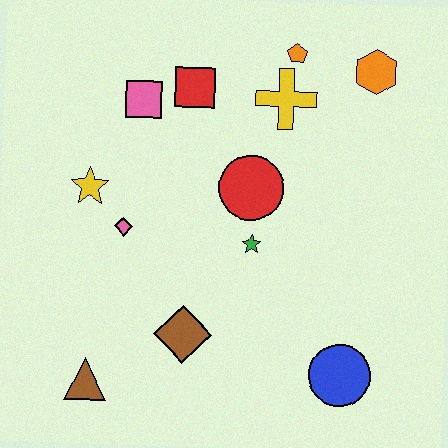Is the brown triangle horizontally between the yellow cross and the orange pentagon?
No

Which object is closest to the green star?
The red circle is closest to the green star.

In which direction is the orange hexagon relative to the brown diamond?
The orange hexagon is above the brown diamond.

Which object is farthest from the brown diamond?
The orange hexagon is farthest from the brown diamond.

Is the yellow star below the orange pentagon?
Yes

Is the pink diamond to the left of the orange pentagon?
Yes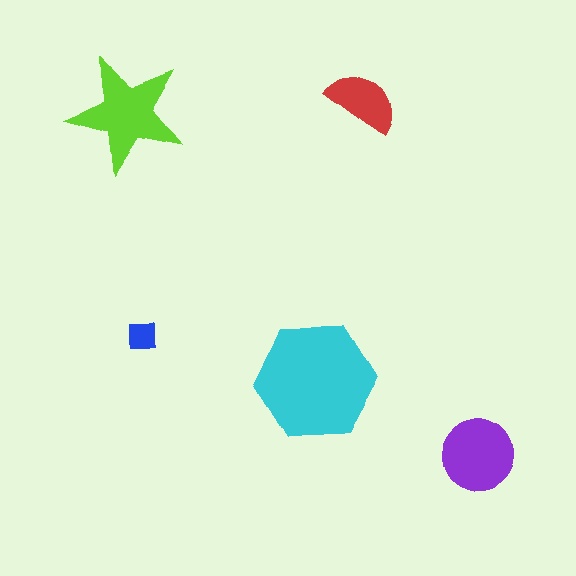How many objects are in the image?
There are 5 objects in the image.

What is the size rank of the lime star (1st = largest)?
2nd.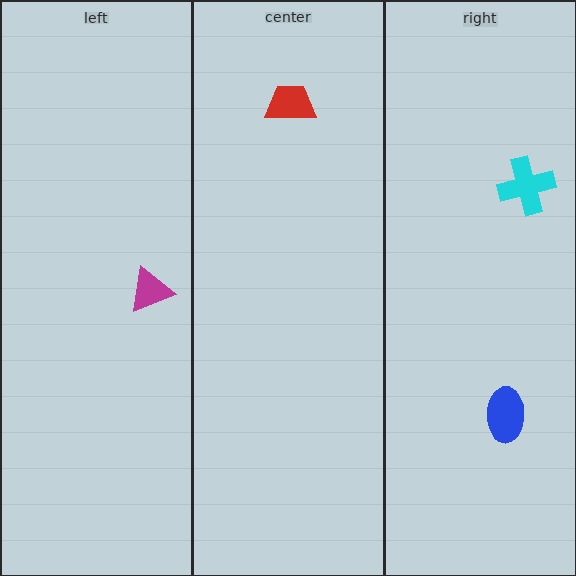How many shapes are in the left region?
1.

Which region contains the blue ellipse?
The right region.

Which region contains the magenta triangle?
The left region.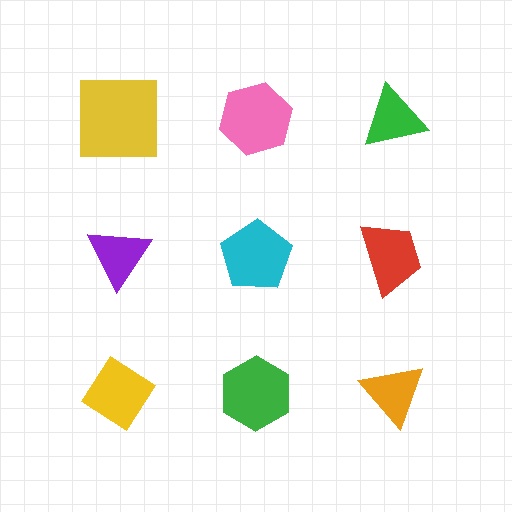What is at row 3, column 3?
An orange triangle.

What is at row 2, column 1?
A purple triangle.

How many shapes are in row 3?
3 shapes.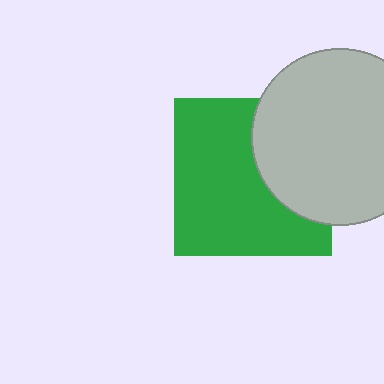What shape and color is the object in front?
The object in front is a light gray circle.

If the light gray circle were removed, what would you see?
You would see the complete green square.